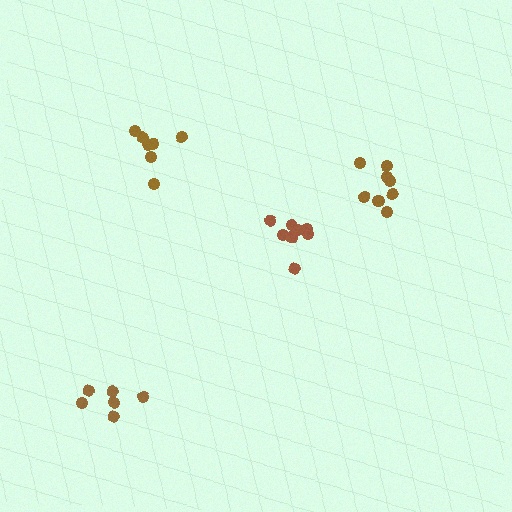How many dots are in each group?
Group 1: 8 dots, Group 2: 8 dots, Group 3: 8 dots, Group 4: 6 dots (30 total).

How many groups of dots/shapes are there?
There are 4 groups.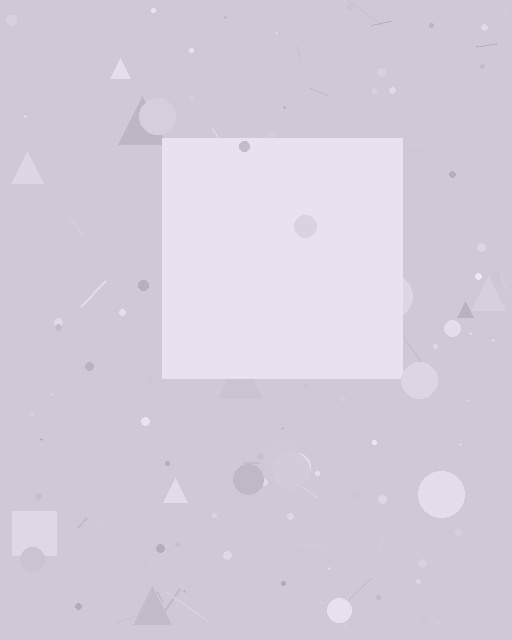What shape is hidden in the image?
A square is hidden in the image.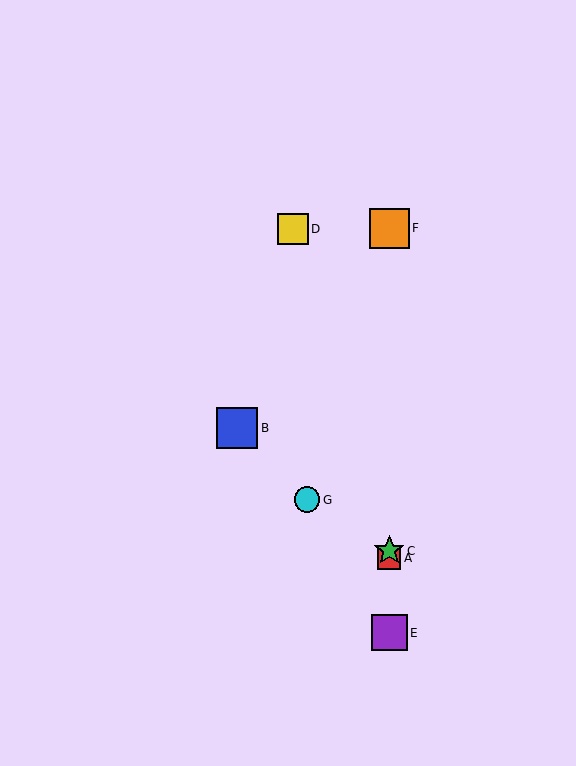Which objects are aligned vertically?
Objects A, C, E, F are aligned vertically.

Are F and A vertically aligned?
Yes, both are at x≈389.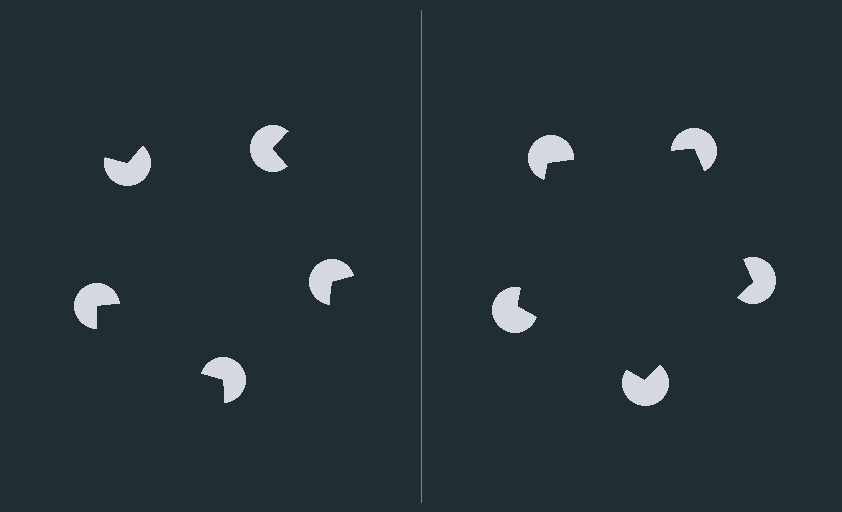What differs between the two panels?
The pac-man discs are positioned identically on both sides; only the wedge orientations differ. On the right they align to a pentagon; on the left they are misaligned.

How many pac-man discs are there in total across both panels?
10 — 5 on each side.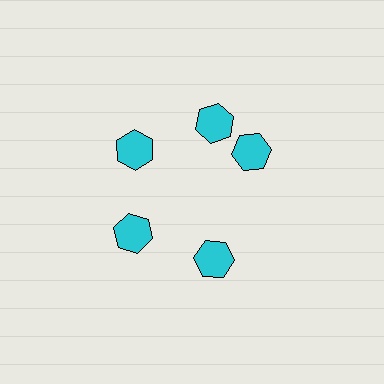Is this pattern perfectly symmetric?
No. The 5 cyan hexagons are arranged in a ring, but one element near the 3 o'clock position is rotated out of alignment along the ring, breaking the 5-fold rotational symmetry.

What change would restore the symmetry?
The symmetry would be restored by rotating it back into even spacing with its neighbors so that all 5 hexagons sit at equal angles and equal distance from the center.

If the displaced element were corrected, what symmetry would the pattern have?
It would have 5-fold rotational symmetry — the pattern would map onto itself every 72 degrees.